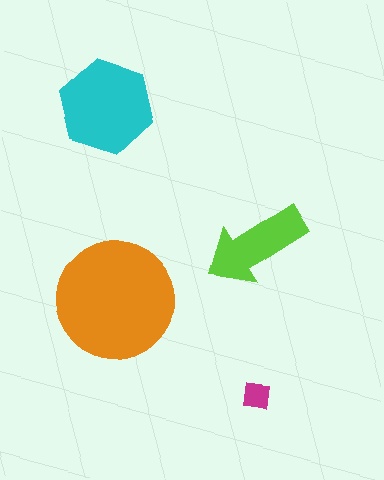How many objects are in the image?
There are 4 objects in the image.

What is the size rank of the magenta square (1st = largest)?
4th.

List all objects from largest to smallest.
The orange circle, the cyan hexagon, the lime arrow, the magenta square.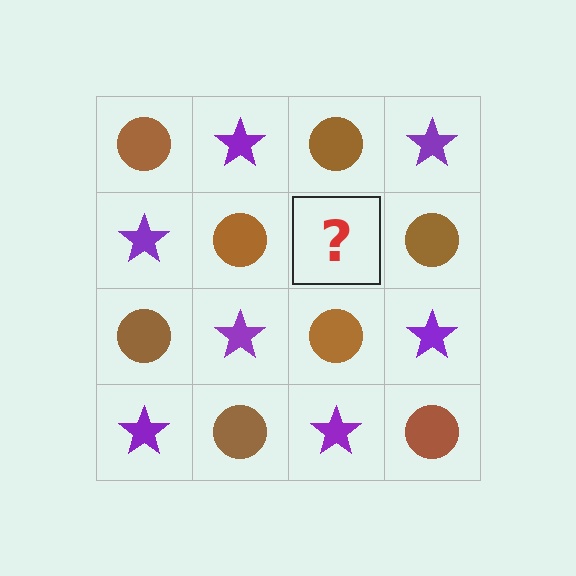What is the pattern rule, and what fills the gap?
The rule is that it alternates brown circle and purple star in a checkerboard pattern. The gap should be filled with a purple star.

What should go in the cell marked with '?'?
The missing cell should contain a purple star.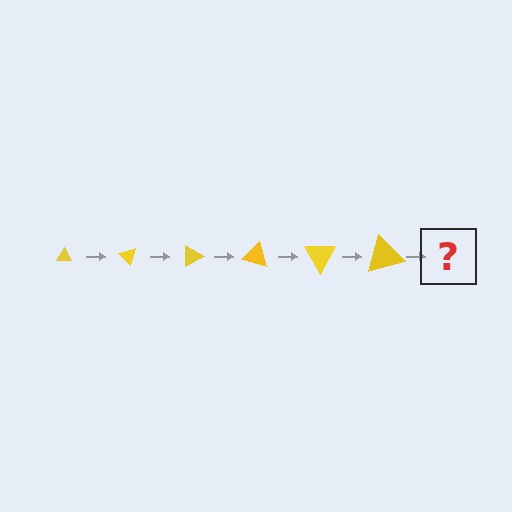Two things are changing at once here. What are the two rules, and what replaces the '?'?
The two rules are that the triangle grows larger each step and it rotates 45 degrees each step. The '?' should be a triangle, larger than the previous one and rotated 270 degrees from the start.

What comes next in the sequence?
The next element should be a triangle, larger than the previous one and rotated 270 degrees from the start.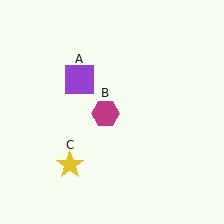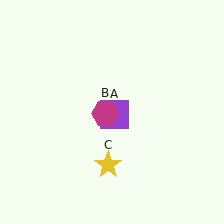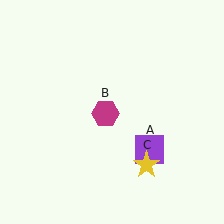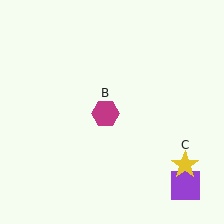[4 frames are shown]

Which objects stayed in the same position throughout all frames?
Magenta hexagon (object B) remained stationary.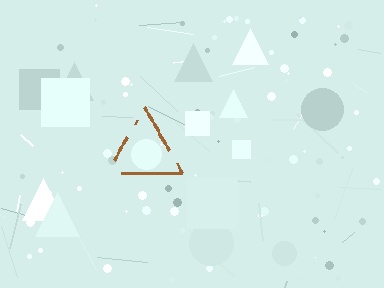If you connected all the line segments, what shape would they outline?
They would outline a triangle.